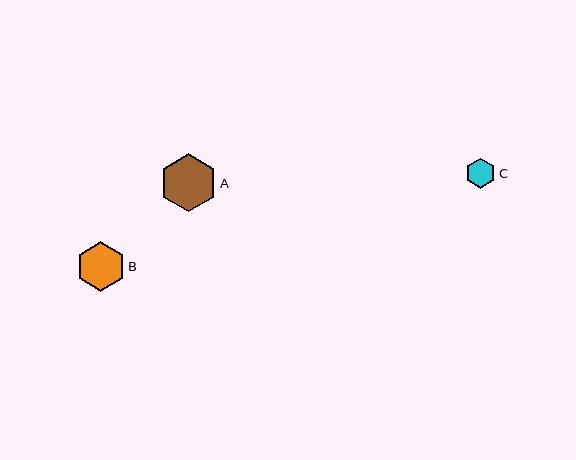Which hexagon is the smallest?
Hexagon C is the smallest with a size of approximately 30 pixels.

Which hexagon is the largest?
Hexagon A is the largest with a size of approximately 58 pixels.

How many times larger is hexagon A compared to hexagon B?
Hexagon A is approximately 1.2 times the size of hexagon B.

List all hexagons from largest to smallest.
From largest to smallest: A, B, C.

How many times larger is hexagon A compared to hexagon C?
Hexagon A is approximately 1.9 times the size of hexagon C.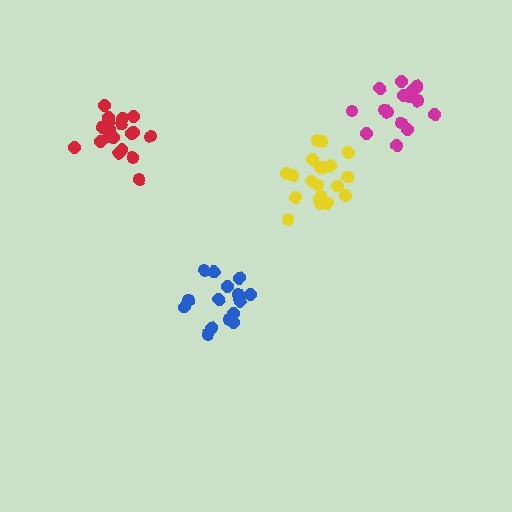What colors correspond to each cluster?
The clusters are colored: yellow, red, magenta, blue.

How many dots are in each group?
Group 1: 20 dots, Group 2: 19 dots, Group 3: 17 dots, Group 4: 15 dots (71 total).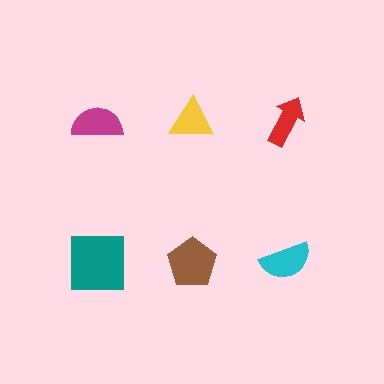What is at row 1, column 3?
A red arrow.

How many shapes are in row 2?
3 shapes.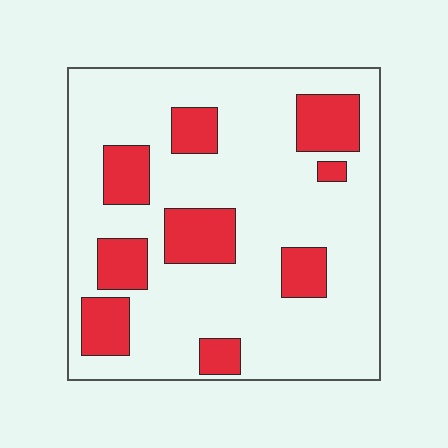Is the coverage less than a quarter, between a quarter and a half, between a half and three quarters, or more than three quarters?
Less than a quarter.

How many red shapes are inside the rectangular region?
9.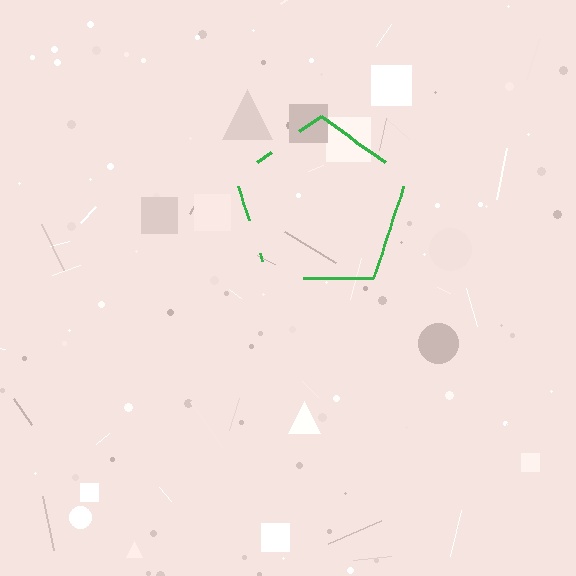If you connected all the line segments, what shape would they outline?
They would outline a pentagon.